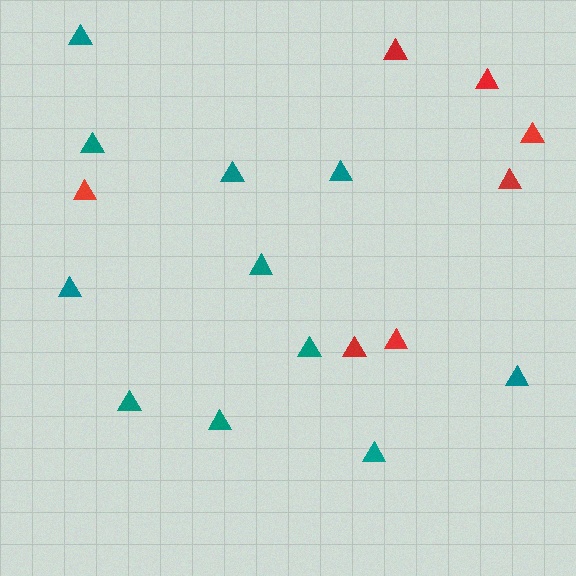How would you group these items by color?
There are 2 groups: one group of teal triangles (11) and one group of red triangles (7).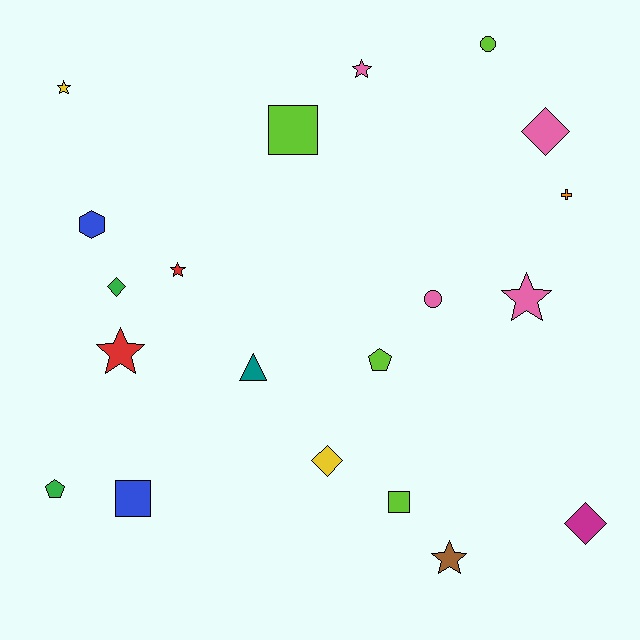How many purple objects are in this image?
There are no purple objects.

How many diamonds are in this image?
There are 4 diamonds.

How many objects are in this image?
There are 20 objects.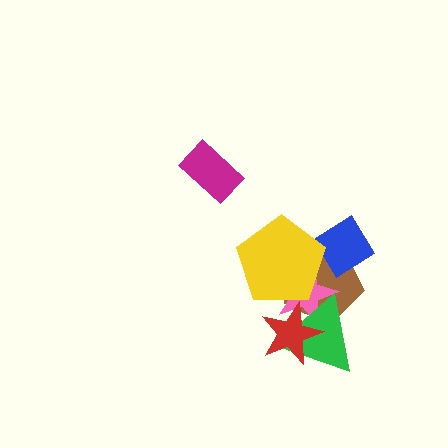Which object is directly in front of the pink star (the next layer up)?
The green triangle is directly in front of the pink star.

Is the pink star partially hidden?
Yes, it is partially covered by another shape.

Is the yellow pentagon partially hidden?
No, no other shape covers it.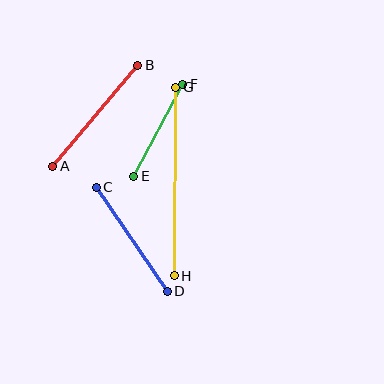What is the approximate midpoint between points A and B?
The midpoint is at approximately (95, 116) pixels.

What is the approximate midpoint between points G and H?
The midpoint is at approximately (175, 181) pixels.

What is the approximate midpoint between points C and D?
The midpoint is at approximately (132, 239) pixels.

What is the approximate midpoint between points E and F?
The midpoint is at approximately (158, 130) pixels.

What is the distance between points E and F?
The distance is approximately 104 pixels.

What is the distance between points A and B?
The distance is approximately 132 pixels.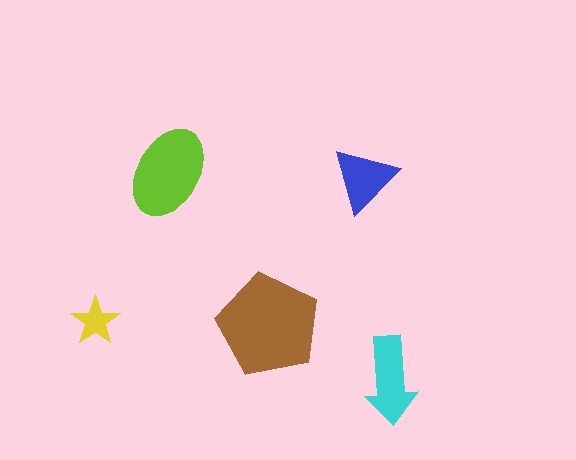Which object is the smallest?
The yellow star.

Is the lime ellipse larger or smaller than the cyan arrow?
Larger.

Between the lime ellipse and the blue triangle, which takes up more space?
The lime ellipse.